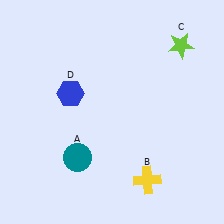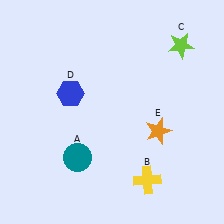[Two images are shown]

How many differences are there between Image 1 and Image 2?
There is 1 difference between the two images.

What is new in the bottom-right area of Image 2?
An orange star (E) was added in the bottom-right area of Image 2.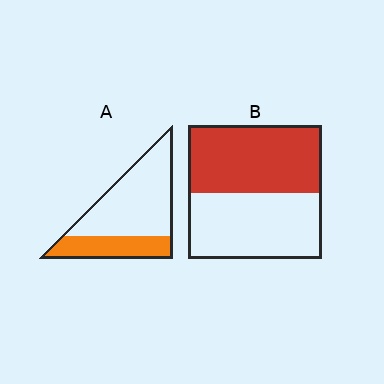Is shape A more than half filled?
No.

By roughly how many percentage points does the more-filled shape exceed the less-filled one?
By roughly 20 percentage points (B over A).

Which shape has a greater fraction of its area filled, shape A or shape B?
Shape B.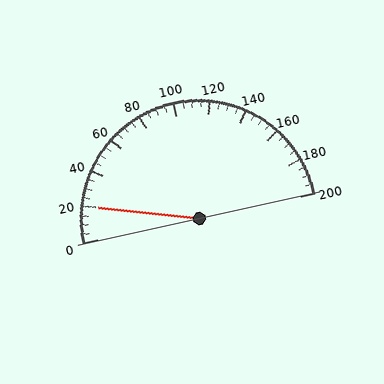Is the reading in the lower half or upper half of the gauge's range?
The reading is in the lower half of the range (0 to 200).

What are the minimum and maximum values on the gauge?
The gauge ranges from 0 to 200.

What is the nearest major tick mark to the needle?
The nearest major tick mark is 20.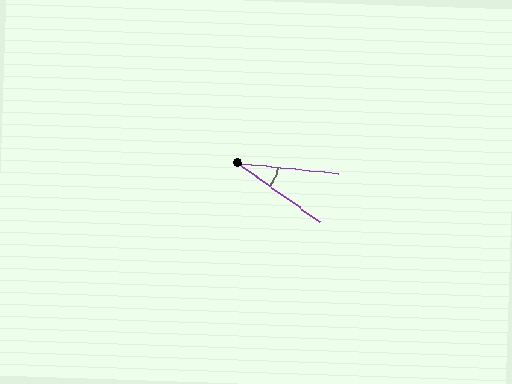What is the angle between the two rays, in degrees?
Approximately 30 degrees.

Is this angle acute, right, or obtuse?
It is acute.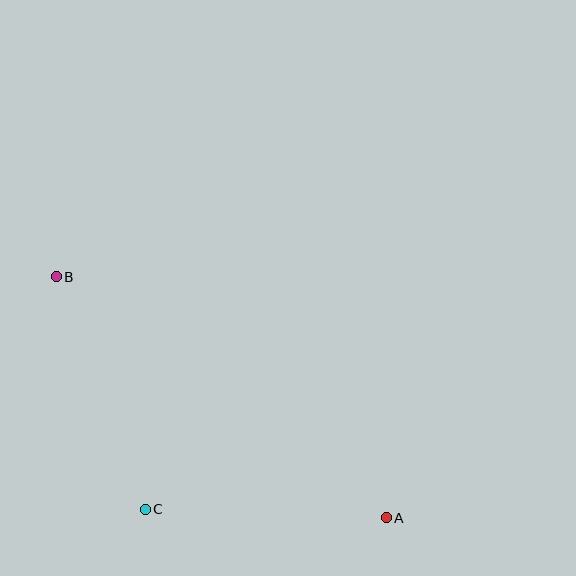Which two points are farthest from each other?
Points A and B are farthest from each other.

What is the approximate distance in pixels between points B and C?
The distance between B and C is approximately 249 pixels.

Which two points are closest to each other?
Points A and C are closest to each other.